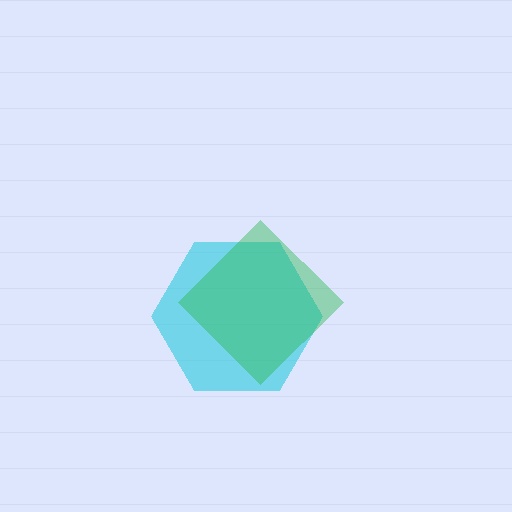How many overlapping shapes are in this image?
There are 2 overlapping shapes in the image.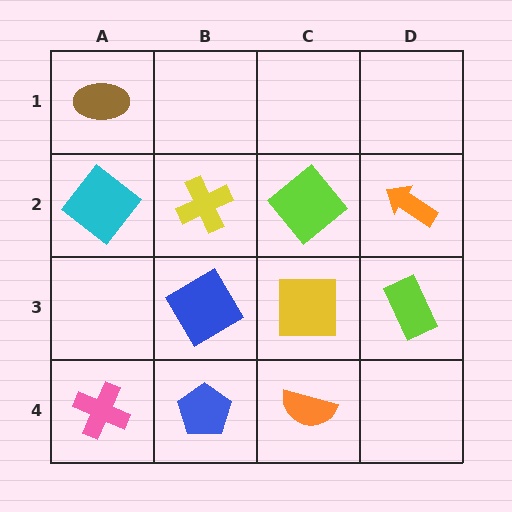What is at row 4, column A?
A pink cross.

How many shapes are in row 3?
3 shapes.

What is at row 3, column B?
A blue square.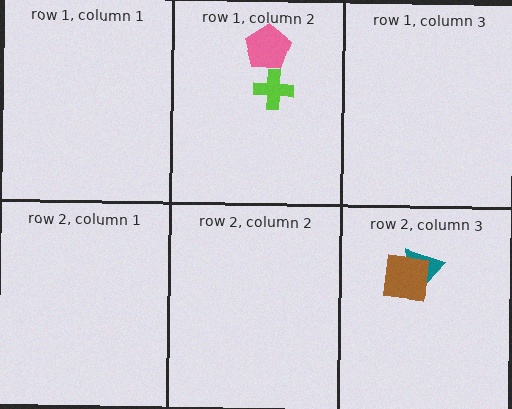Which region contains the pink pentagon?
The row 1, column 2 region.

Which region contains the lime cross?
The row 1, column 2 region.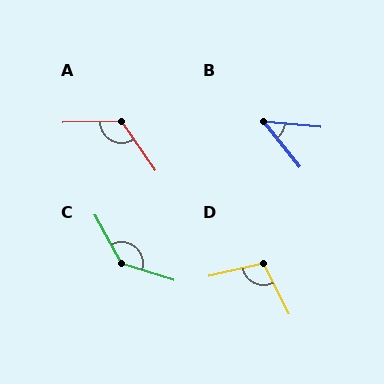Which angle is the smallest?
B, at approximately 46 degrees.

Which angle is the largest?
C, at approximately 136 degrees.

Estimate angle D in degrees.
Approximately 104 degrees.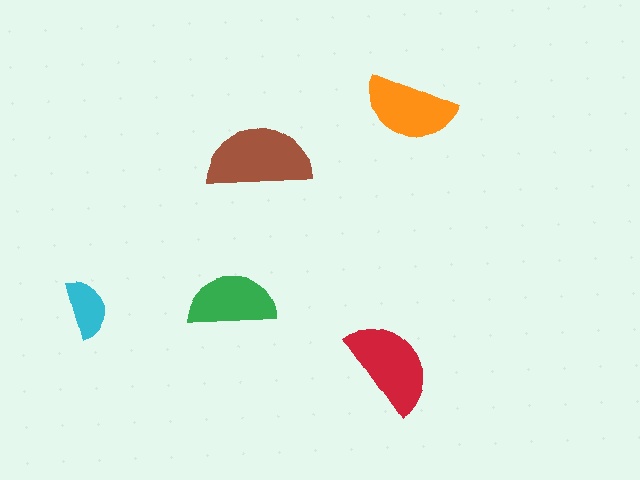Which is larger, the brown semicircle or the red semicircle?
The brown one.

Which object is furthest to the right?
The orange semicircle is rightmost.